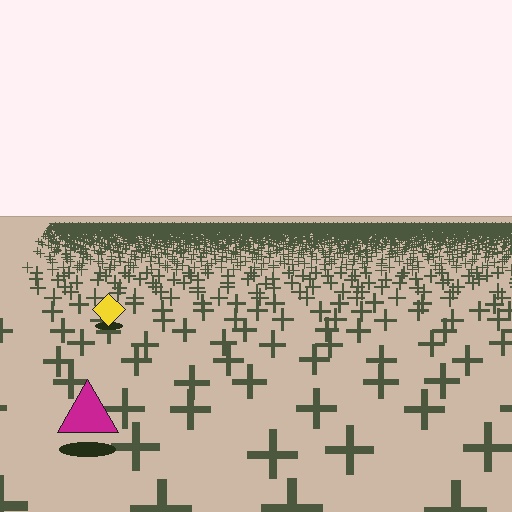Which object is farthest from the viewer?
The yellow diamond is farthest from the viewer. It appears smaller and the ground texture around it is denser.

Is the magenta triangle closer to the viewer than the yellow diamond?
Yes. The magenta triangle is closer — you can tell from the texture gradient: the ground texture is coarser near it.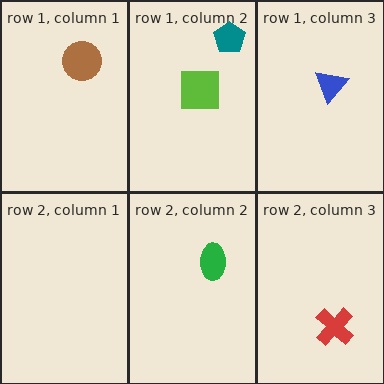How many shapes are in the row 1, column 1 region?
1.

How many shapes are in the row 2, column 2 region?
1.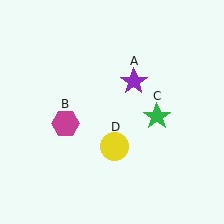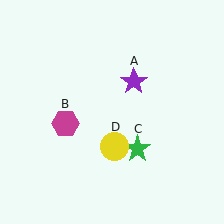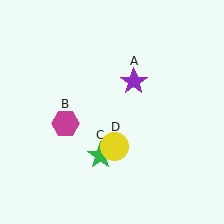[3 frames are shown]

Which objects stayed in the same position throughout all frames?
Purple star (object A) and magenta hexagon (object B) and yellow circle (object D) remained stationary.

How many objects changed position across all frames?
1 object changed position: green star (object C).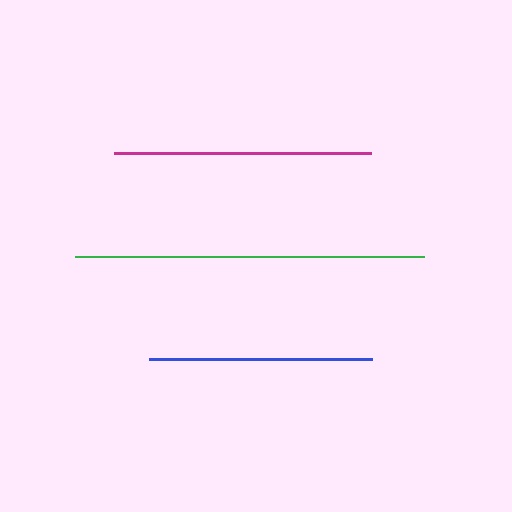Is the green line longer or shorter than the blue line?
The green line is longer than the blue line.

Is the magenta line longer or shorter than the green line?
The green line is longer than the magenta line.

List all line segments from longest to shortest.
From longest to shortest: green, magenta, blue.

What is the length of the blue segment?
The blue segment is approximately 222 pixels long.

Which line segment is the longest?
The green line is the longest at approximately 349 pixels.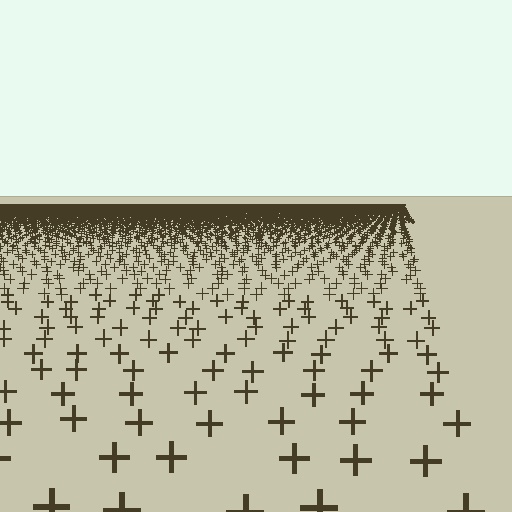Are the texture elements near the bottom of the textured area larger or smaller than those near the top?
Larger. Near the bottom, elements are closer to the viewer and appear at a bigger on-screen size.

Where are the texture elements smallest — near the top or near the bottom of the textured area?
Near the top.